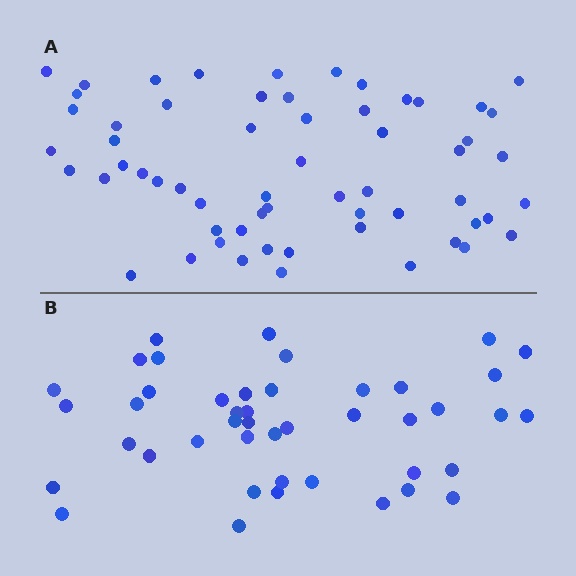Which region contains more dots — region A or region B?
Region A (the top region) has more dots.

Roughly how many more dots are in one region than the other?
Region A has approximately 15 more dots than region B.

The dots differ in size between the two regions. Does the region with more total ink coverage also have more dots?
No. Region B has more total ink coverage because its dots are larger, but region A actually contains more individual dots. Total area can be misleading — the number of items is what matters here.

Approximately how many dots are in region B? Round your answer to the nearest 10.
About 40 dots. (The exact count is 44, which rounds to 40.)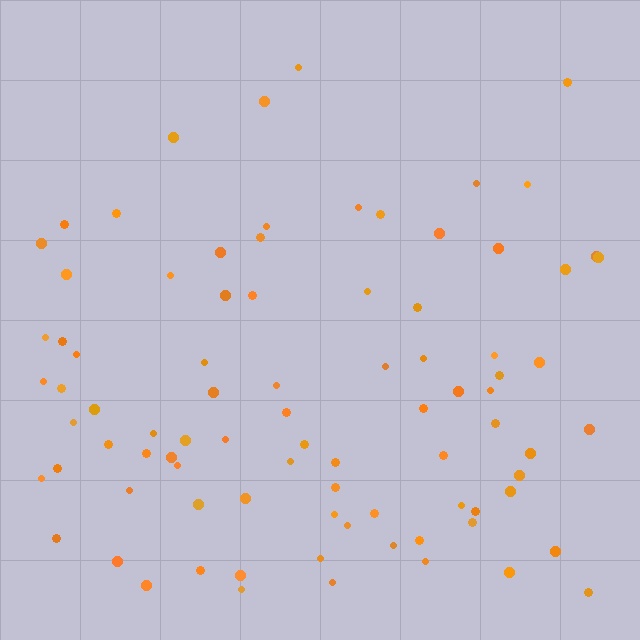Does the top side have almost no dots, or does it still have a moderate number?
Still a moderate number, just noticeably fewer than the bottom.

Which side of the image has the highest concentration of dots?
The bottom.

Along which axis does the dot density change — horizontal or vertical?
Vertical.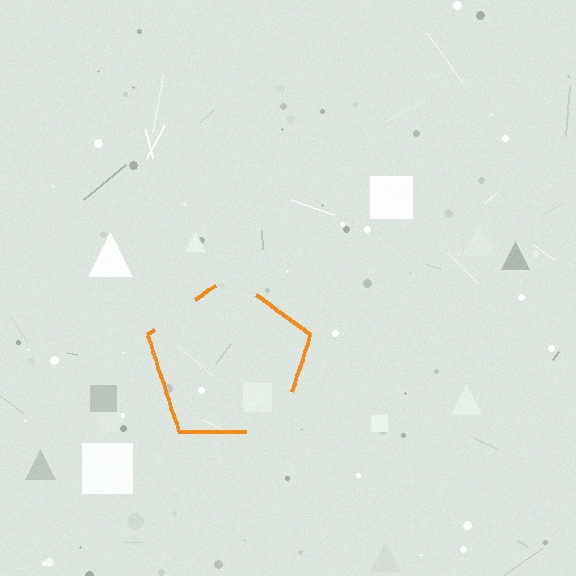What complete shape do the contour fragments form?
The contour fragments form a pentagon.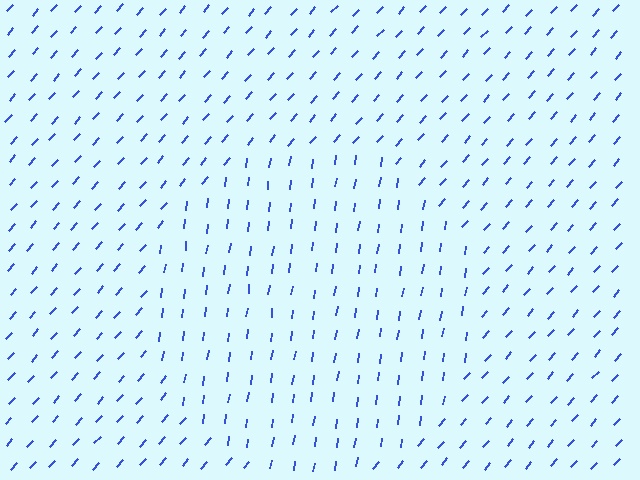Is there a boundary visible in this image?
Yes, there is a texture boundary formed by a change in line orientation.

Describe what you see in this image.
The image is filled with small blue line segments. A circle region in the image has lines oriented differently from the surrounding lines, creating a visible texture boundary.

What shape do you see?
I see a circle.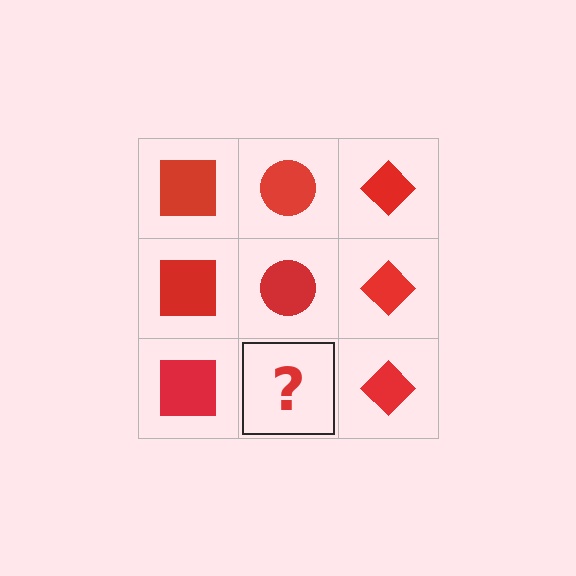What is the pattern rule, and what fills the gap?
The rule is that each column has a consistent shape. The gap should be filled with a red circle.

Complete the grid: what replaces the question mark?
The question mark should be replaced with a red circle.